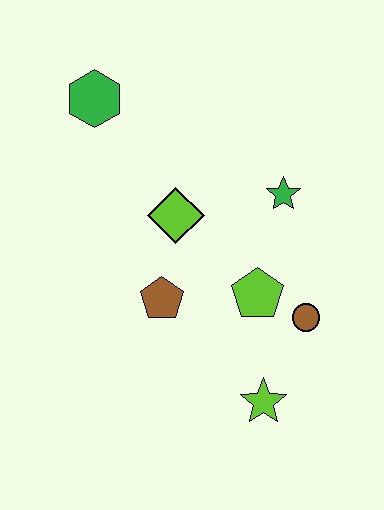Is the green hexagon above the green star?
Yes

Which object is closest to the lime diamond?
The brown pentagon is closest to the lime diamond.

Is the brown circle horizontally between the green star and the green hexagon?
No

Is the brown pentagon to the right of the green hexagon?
Yes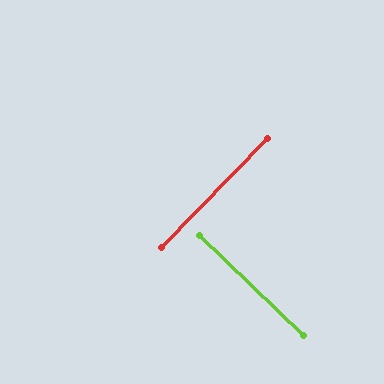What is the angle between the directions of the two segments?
Approximately 89 degrees.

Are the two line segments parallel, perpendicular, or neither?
Perpendicular — they meet at approximately 89°.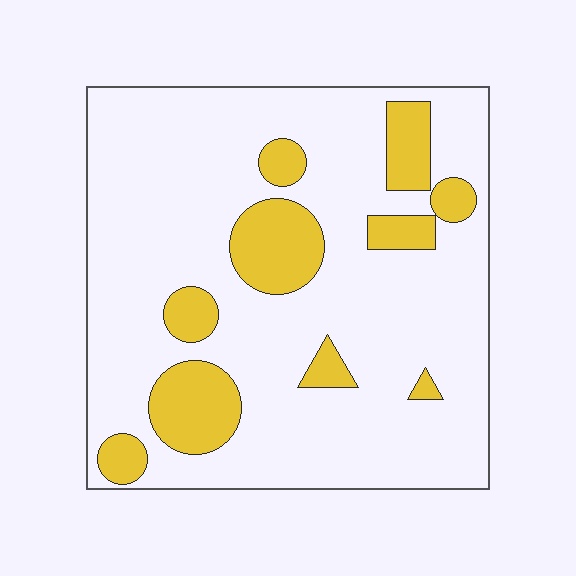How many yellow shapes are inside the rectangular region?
10.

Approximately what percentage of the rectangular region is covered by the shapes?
Approximately 20%.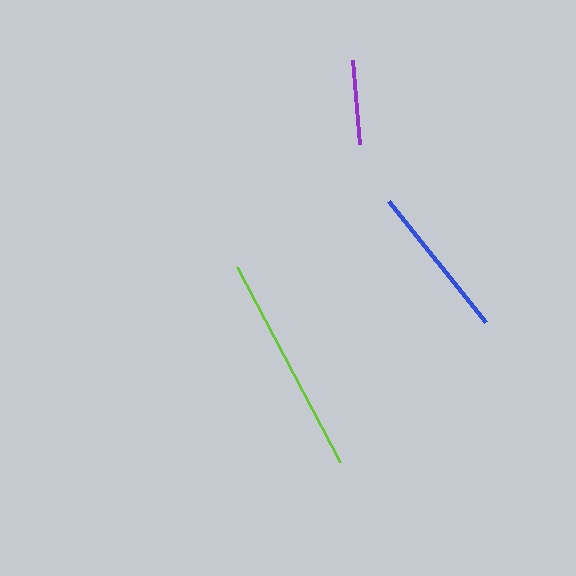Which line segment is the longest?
The lime line is the longest at approximately 221 pixels.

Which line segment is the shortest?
The purple line is the shortest at approximately 84 pixels.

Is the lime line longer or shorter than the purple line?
The lime line is longer than the purple line.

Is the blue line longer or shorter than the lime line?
The lime line is longer than the blue line.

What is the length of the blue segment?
The blue segment is approximately 154 pixels long.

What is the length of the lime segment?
The lime segment is approximately 221 pixels long.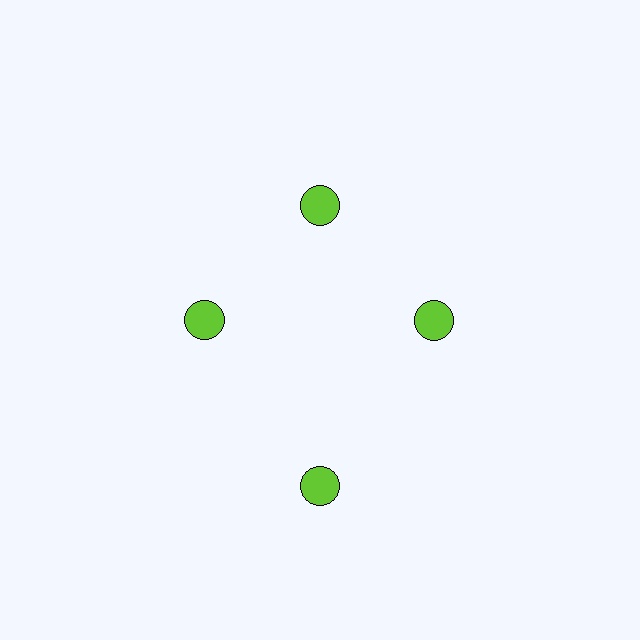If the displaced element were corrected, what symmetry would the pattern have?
It would have 4-fold rotational symmetry — the pattern would map onto itself every 90 degrees.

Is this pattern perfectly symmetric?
No. The 4 lime circles are arranged in a ring, but one element near the 6 o'clock position is pushed outward from the center, breaking the 4-fold rotational symmetry.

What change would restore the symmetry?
The symmetry would be restored by moving it inward, back onto the ring so that all 4 circles sit at equal angles and equal distance from the center.